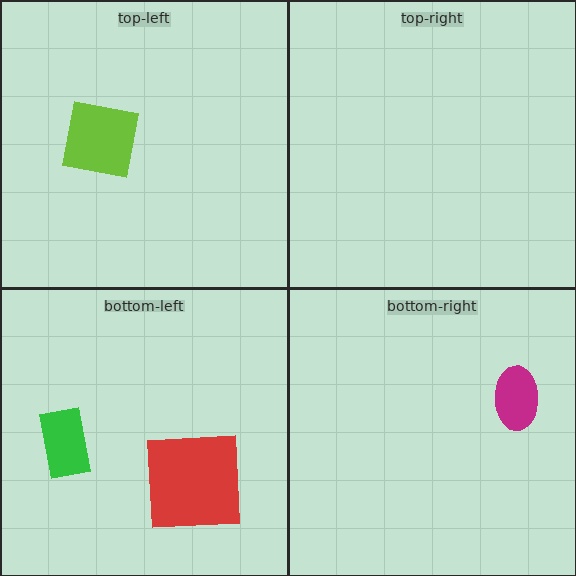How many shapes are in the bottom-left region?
2.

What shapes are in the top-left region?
The lime square.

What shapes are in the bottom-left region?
The green rectangle, the red square.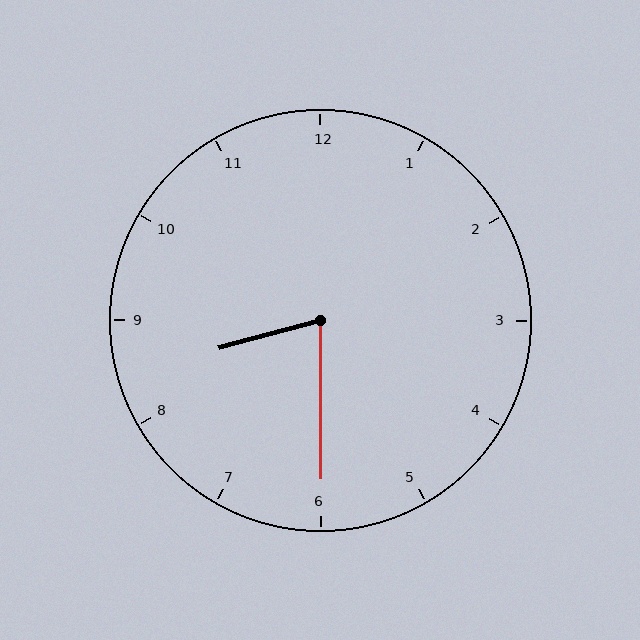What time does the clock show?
8:30.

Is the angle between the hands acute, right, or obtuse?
It is acute.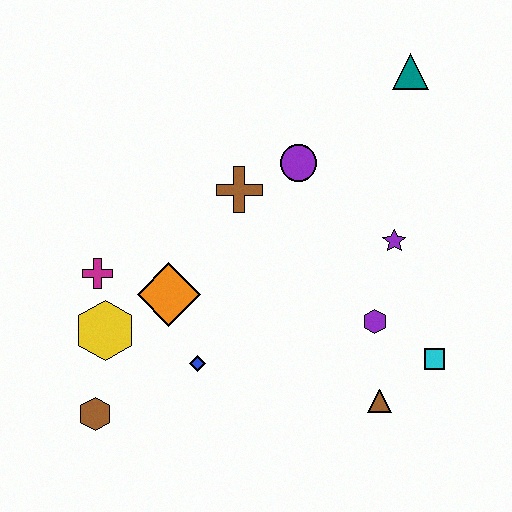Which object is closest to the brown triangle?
The cyan square is closest to the brown triangle.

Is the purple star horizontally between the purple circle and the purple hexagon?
No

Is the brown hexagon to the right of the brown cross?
No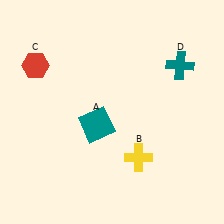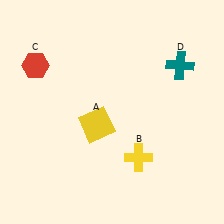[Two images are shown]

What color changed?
The square (A) changed from teal in Image 1 to yellow in Image 2.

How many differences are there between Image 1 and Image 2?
There is 1 difference between the two images.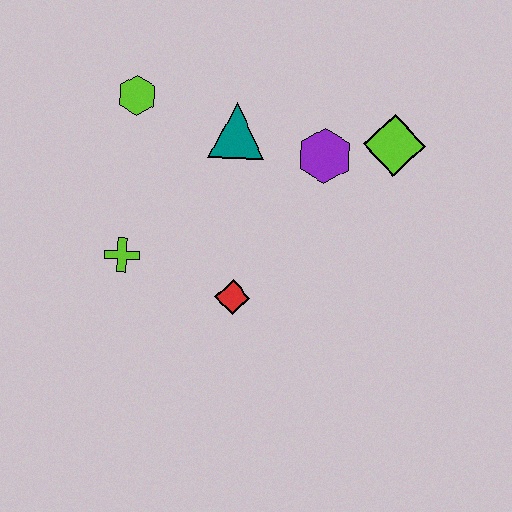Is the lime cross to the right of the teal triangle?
No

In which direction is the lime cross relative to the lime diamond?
The lime cross is to the left of the lime diamond.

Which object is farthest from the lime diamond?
The lime cross is farthest from the lime diamond.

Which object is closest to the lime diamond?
The purple hexagon is closest to the lime diamond.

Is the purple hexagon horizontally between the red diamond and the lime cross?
No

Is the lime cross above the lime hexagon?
No